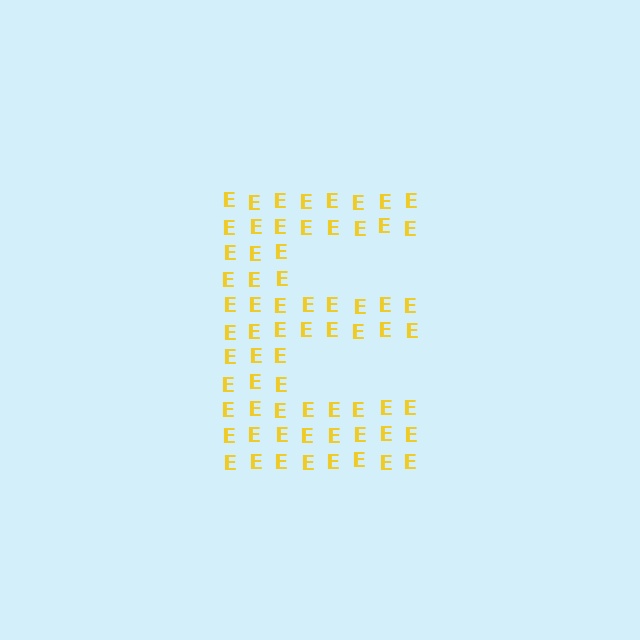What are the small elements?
The small elements are letter E's.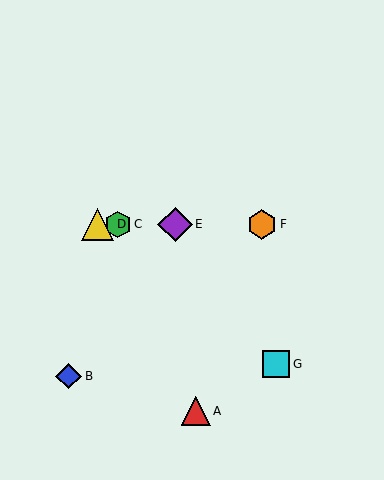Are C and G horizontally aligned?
No, C is at y≈224 and G is at y≈364.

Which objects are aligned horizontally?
Objects C, D, E, F are aligned horizontally.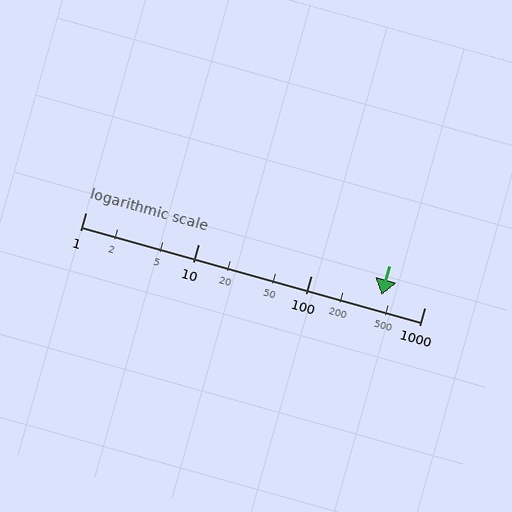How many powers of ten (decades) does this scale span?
The scale spans 3 decades, from 1 to 1000.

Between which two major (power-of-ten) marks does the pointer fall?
The pointer is between 100 and 1000.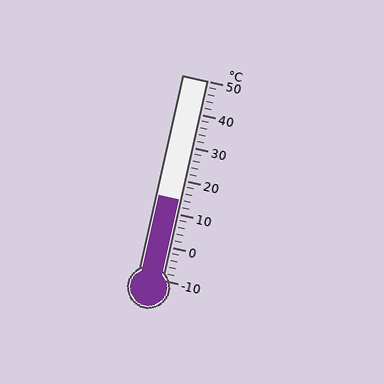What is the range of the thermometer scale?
The thermometer scale ranges from -10°C to 50°C.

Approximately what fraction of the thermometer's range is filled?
The thermometer is filled to approximately 40% of its range.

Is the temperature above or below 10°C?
The temperature is above 10°C.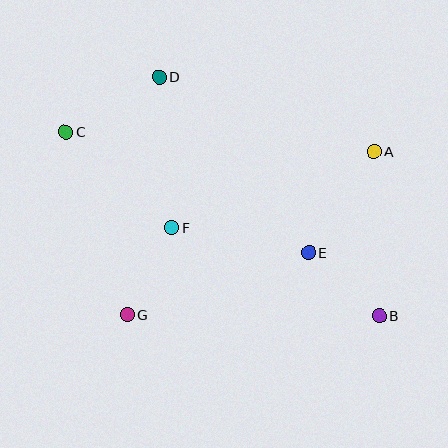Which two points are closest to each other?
Points B and E are closest to each other.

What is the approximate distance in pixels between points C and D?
The distance between C and D is approximately 109 pixels.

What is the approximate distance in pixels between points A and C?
The distance between A and C is approximately 309 pixels.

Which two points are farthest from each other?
Points B and C are farthest from each other.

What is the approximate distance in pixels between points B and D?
The distance between B and D is approximately 325 pixels.